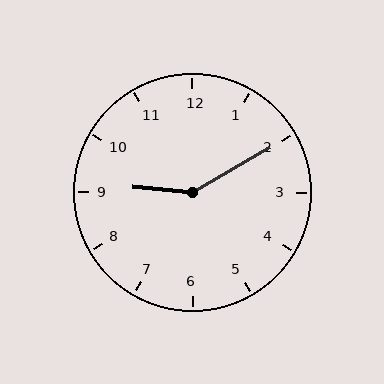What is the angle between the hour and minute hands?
Approximately 145 degrees.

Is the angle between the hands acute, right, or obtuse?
It is obtuse.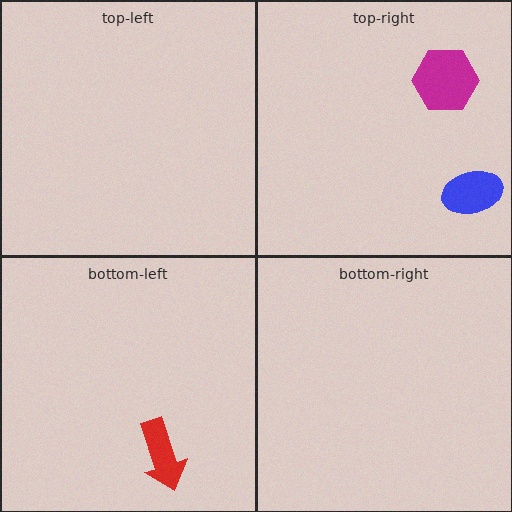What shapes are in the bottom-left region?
The red arrow.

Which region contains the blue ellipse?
The top-right region.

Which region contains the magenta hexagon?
The top-right region.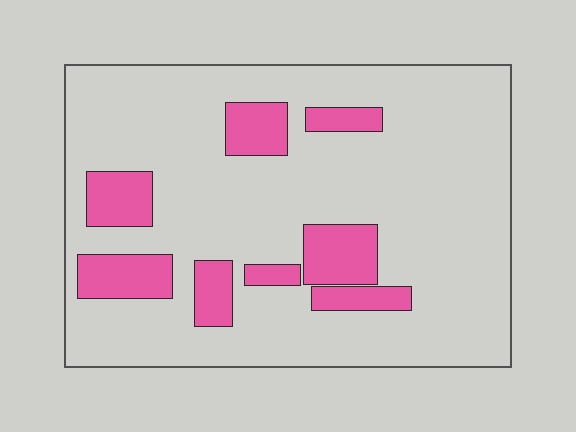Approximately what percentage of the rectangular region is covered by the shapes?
Approximately 20%.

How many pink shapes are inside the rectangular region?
8.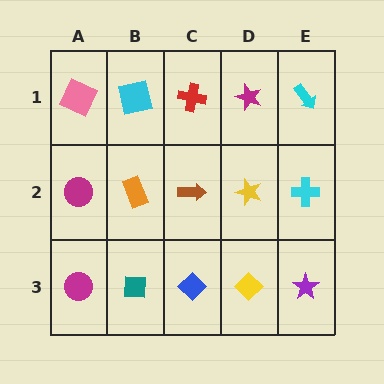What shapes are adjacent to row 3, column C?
A brown arrow (row 2, column C), a teal square (row 3, column B), a yellow diamond (row 3, column D).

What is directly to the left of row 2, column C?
An orange rectangle.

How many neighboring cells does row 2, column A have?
3.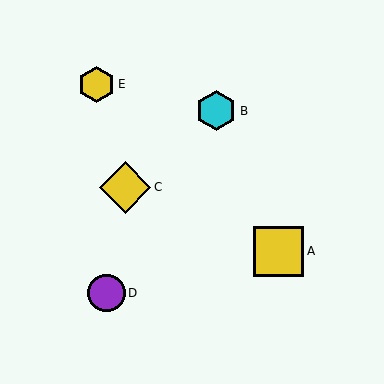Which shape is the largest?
The yellow diamond (labeled C) is the largest.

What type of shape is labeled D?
Shape D is a purple circle.